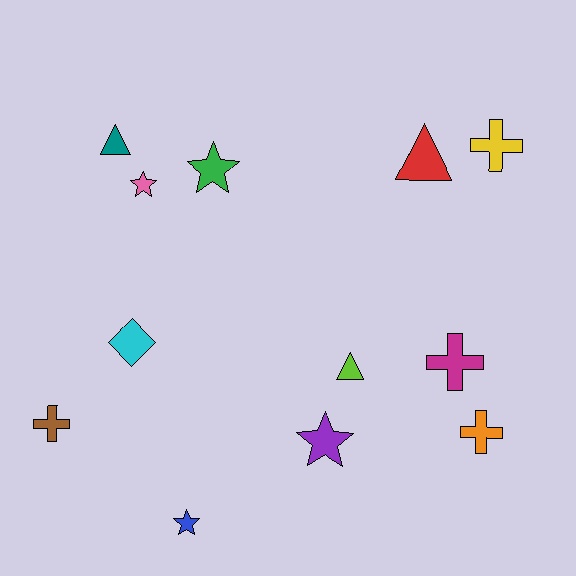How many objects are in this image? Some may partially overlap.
There are 12 objects.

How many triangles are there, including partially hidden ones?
There are 3 triangles.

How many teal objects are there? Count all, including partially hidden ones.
There is 1 teal object.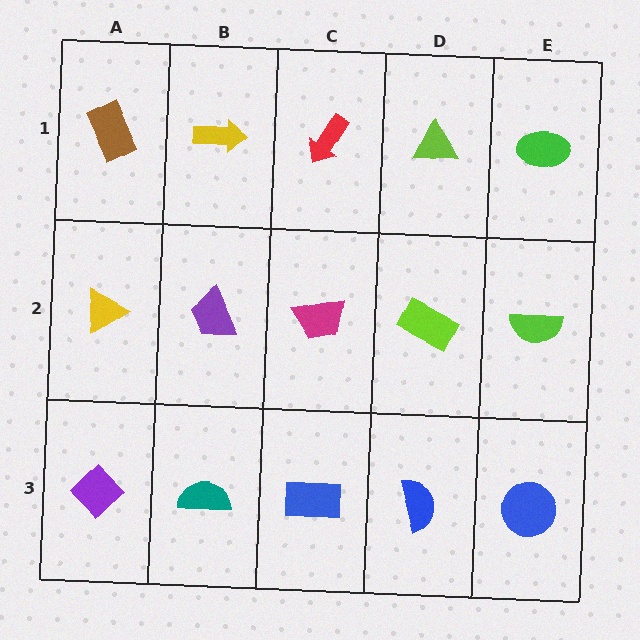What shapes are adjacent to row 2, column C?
A red arrow (row 1, column C), a blue rectangle (row 3, column C), a purple trapezoid (row 2, column B), a lime rectangle (row 2, column D).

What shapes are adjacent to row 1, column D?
A lime rectangle (row 2, column D), a red arrow (row 1, column C), a green ellipse (row 1, column E).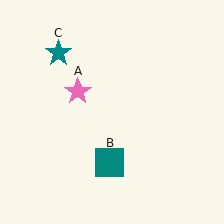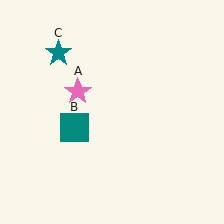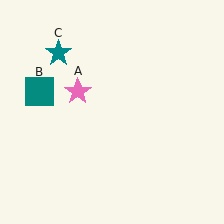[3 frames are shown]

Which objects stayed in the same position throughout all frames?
Pink star (object A) and teal star (object C) remained stationary.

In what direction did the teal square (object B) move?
The teal square (object B) moved up and to the left.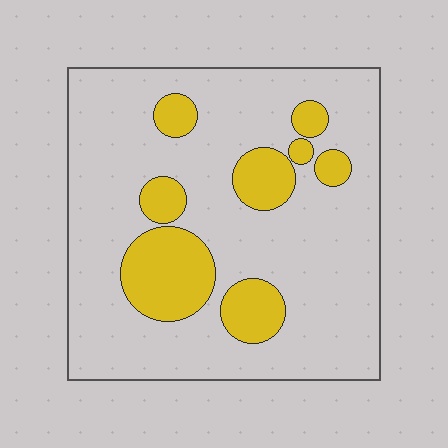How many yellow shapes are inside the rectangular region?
8.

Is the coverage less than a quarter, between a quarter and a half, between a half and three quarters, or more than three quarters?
Less than a quarter.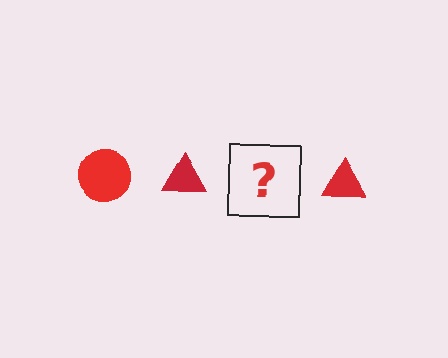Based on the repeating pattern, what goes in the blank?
The blank should be a red circle.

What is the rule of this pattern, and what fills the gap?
The rule is that the pattern cycles through circle, triangle shapes in red. The gap should be filled with a red circle.